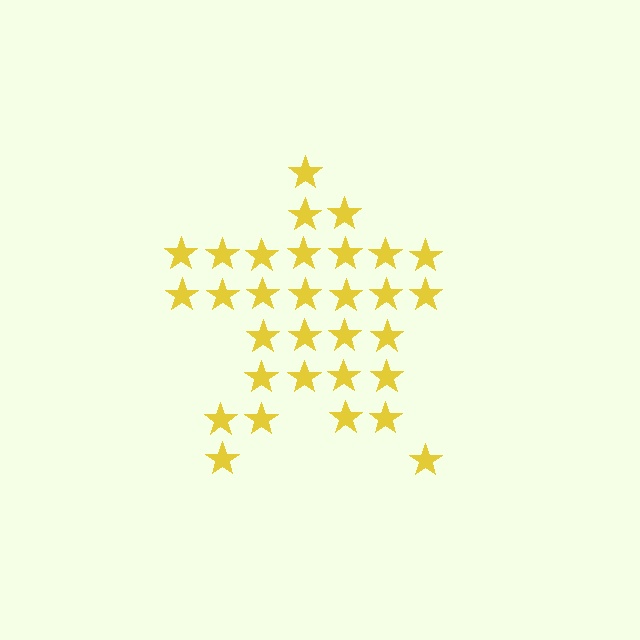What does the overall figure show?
The overall figure shows a star.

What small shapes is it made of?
It is made of small stars.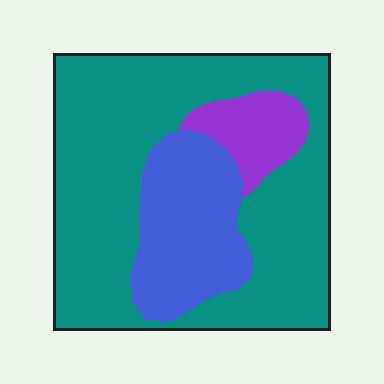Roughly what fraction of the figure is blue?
Blue covers around 25% of the figure.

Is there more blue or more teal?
Teal.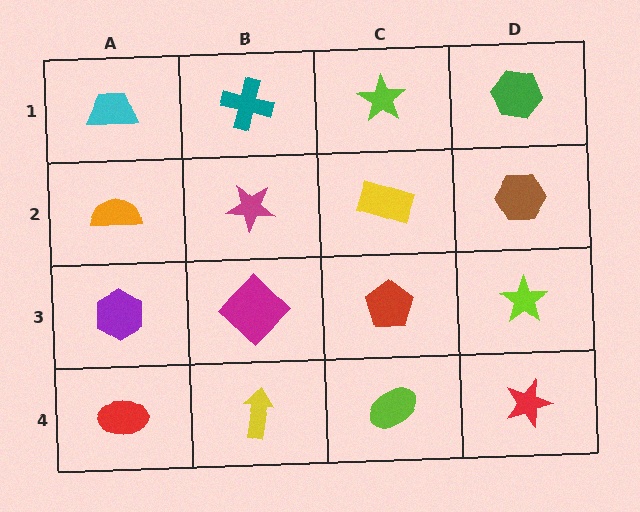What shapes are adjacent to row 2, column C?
A lime star (row 1, column C), a red pentagon (row 3, column C), a magenta star (row 2, column B), a brown hexagon (row 2, column D).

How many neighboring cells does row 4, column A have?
2.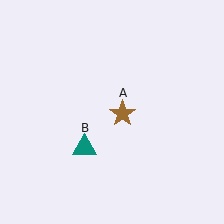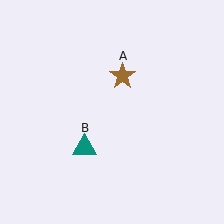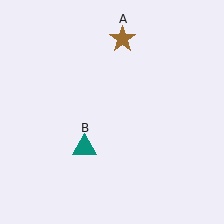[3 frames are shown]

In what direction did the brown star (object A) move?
The brown star (object A) moved up.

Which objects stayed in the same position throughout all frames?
Teal triangle (object B) remained stationary.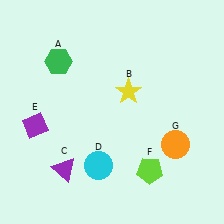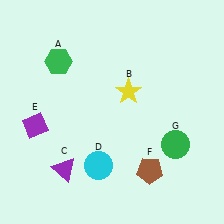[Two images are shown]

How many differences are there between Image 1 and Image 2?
There are 2 differences between the two images.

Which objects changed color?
F changed from lime to brown. G changed from orange to green.